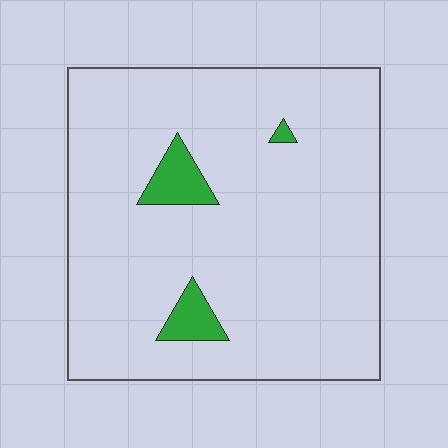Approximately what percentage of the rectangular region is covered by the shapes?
Approximately 5%.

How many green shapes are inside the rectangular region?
3.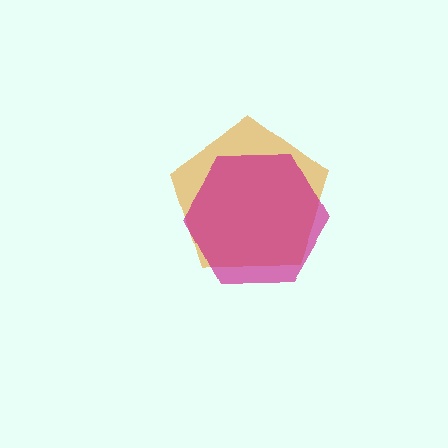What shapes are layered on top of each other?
The layered shapes are: an orange pentagon, a magenta hexagon.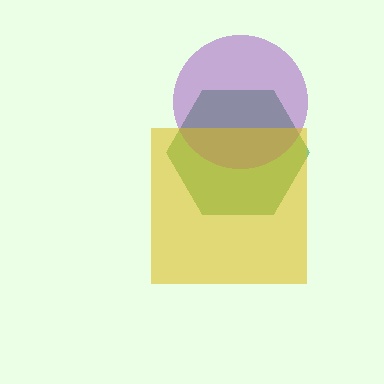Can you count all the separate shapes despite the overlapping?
Yes, there are 3 separate shapes.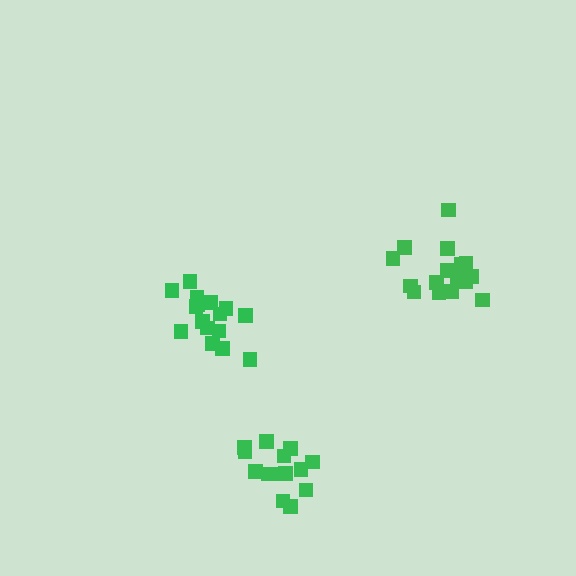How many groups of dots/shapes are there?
There are 3 groups.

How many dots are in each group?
Group 1: 16 dots, Group 2: 15 dots, Group 3: 17 dots (48 total).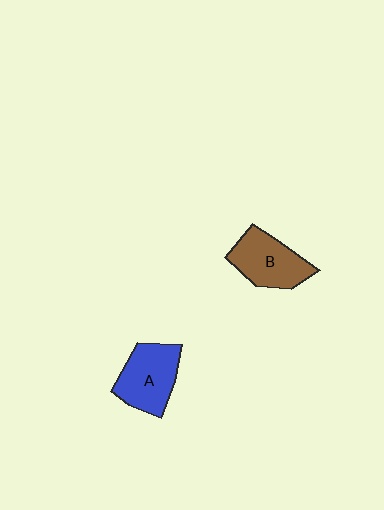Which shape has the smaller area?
Shape B (brown).